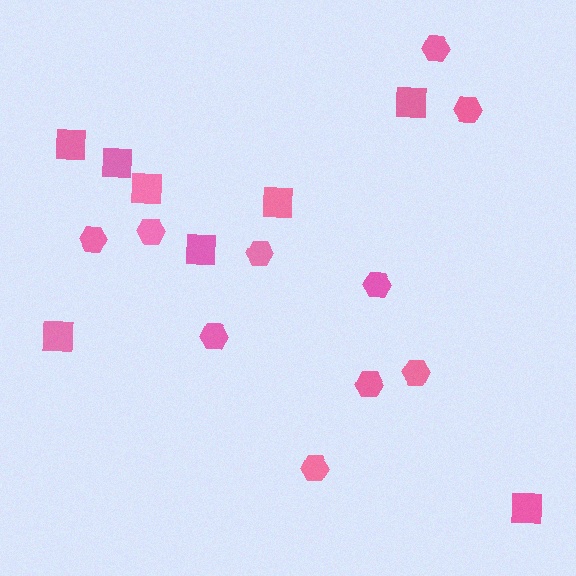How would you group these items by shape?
There are 2 groups: one group of hexagons (10) and one group of squares (8).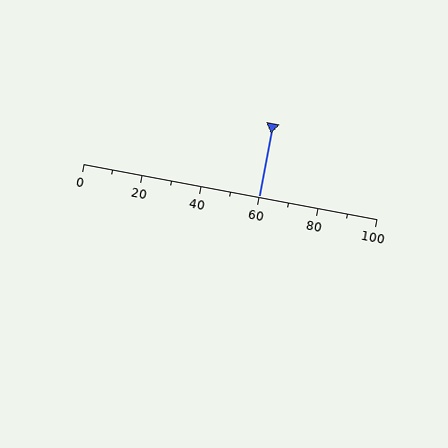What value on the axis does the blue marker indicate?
The marker indicates approximately 60.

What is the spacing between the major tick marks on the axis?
The major ticks are spaced 20 apart.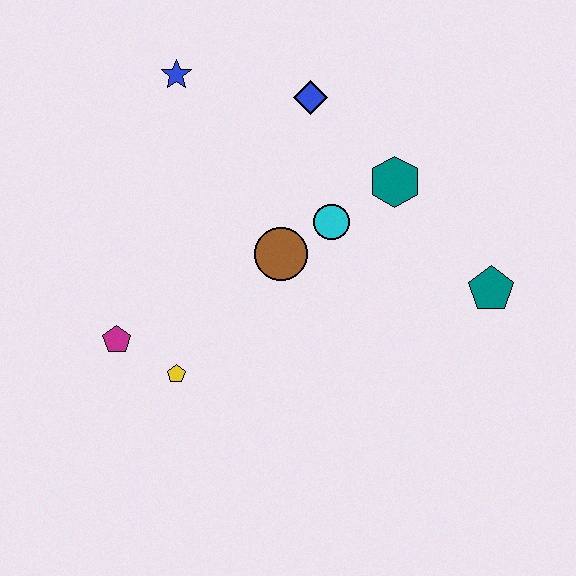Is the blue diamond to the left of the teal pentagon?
Yes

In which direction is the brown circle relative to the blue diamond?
The brown circle is below the blue diamond.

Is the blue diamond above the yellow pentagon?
Yes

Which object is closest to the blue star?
The blue diamond is closest to the blue star.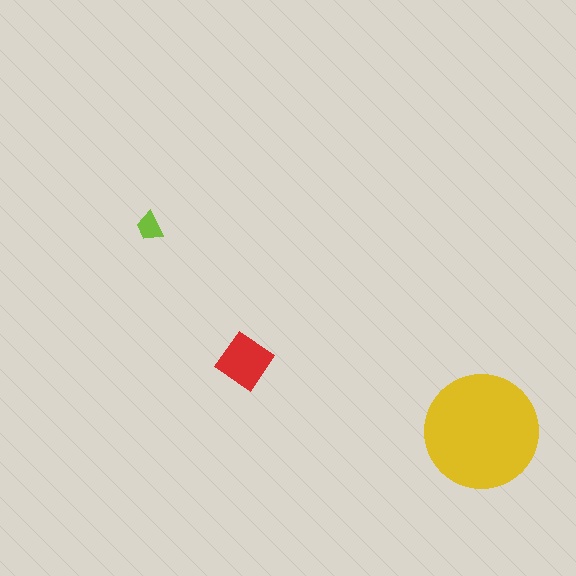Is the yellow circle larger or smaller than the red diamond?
Larger.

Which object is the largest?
The yellow circle.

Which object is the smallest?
The lime trapezoid.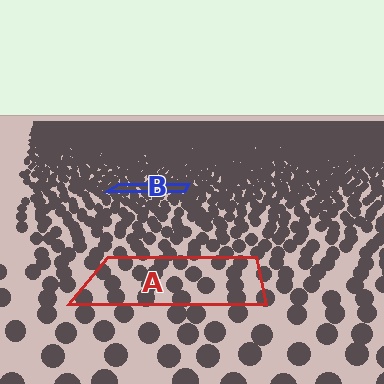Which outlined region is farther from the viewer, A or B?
Region B is farther from the viewer — the texture elements inside it appear smaller and more densely packed.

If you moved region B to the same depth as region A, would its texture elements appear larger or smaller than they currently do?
They would appear larger. At a closer depth, the same texture elements are projected at a bigger on-screen size.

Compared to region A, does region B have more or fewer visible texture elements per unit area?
Region B has more texture elements per unit area — they are packed more densely because it is farther away.